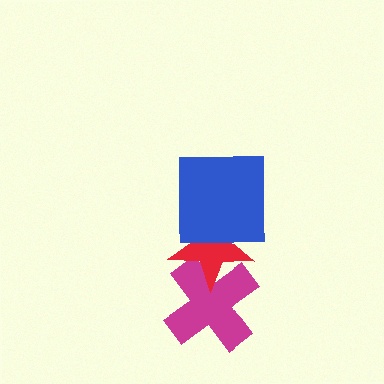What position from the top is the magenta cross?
The magenta cross is 3rd from the top.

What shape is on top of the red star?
The blue square is on top of the red star.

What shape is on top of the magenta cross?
The red star is on top of the magenta cross.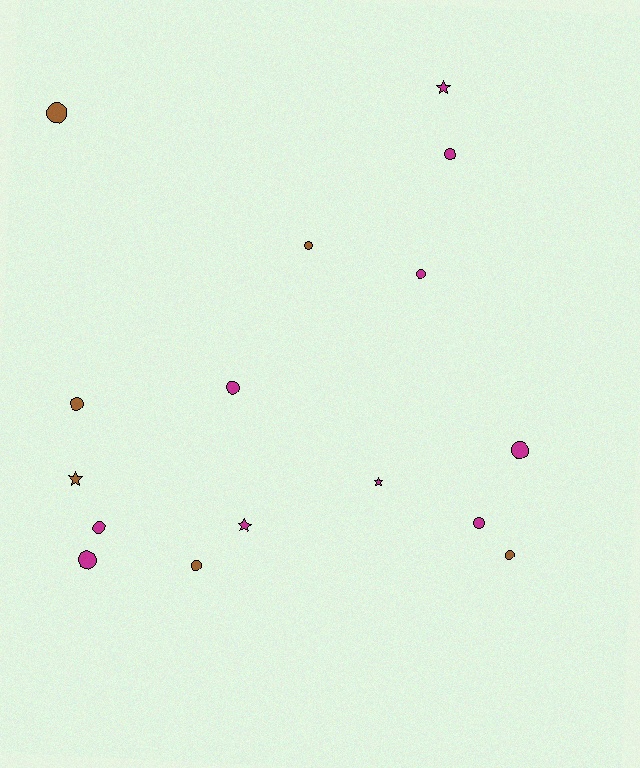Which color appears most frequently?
Magenta, with 10 objects.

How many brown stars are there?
There is 1 brown star.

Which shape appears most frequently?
Circle, with 12 objects.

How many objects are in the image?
There are 16 objects.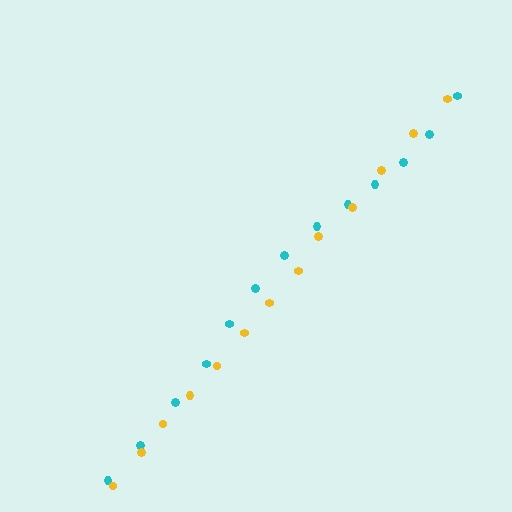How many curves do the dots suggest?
There are 2 distinct paths.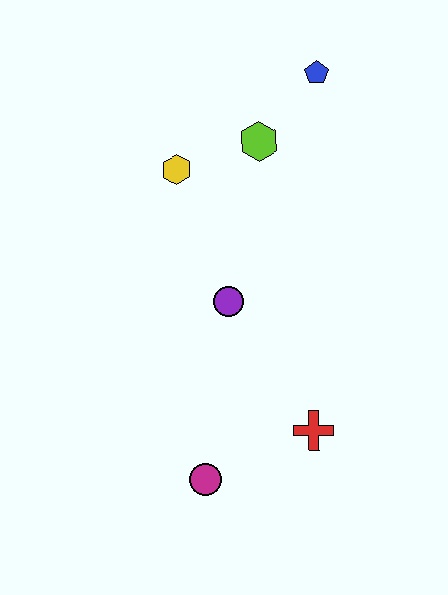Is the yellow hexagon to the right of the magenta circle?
No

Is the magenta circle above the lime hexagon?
No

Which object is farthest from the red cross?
The blue pentagon is farthest from the red cross.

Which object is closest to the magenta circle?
The red cross is closest to the magenta circle.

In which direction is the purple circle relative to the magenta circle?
The purple circle is above the magenta circle.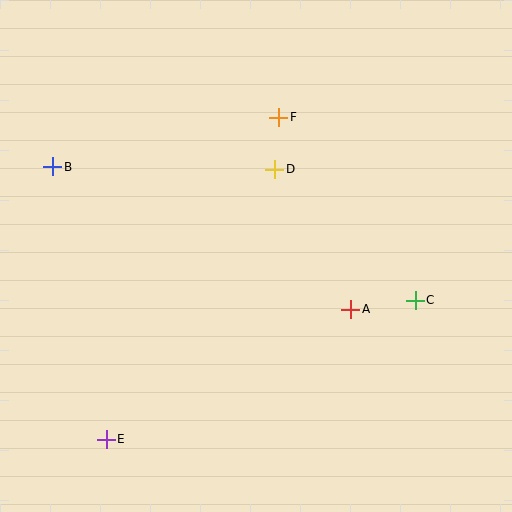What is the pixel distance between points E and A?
The distance between E and A is 277 pixels.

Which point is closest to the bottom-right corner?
Point C is closest to the bottom-right corner.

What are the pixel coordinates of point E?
Point E is at (106, 439).